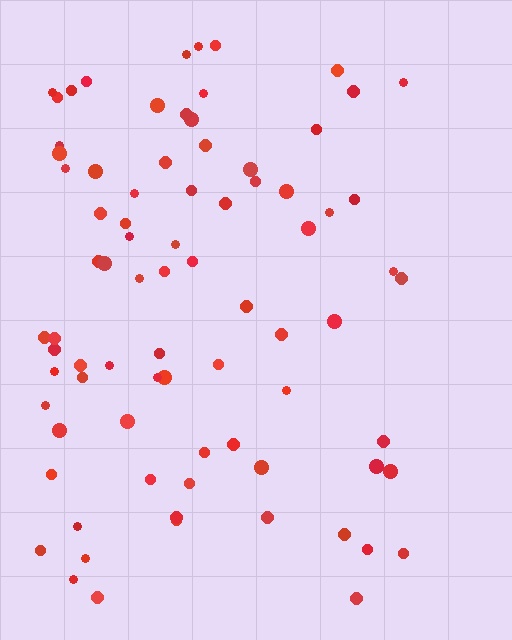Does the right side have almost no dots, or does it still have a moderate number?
Still a moderate number, just noticeably fewer than the left.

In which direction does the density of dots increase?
From right to left, with the left side densest.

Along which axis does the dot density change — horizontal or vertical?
Horizontal.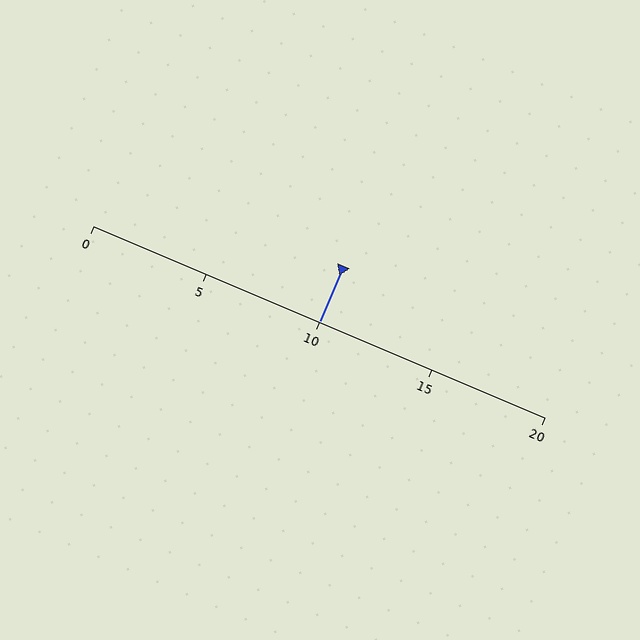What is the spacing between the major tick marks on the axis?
The major ticks are spaced 5 apart.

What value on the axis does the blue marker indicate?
The marker indicates approximately 10.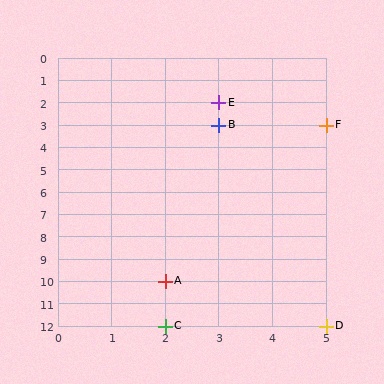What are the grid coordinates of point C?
Point C is at grid coordinates (2, 12).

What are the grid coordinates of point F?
Point F is at grid coordinates (5, 3).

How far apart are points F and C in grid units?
Points F and C are 3 columns and 9 rows apart (about 9.5 grid units diagonally).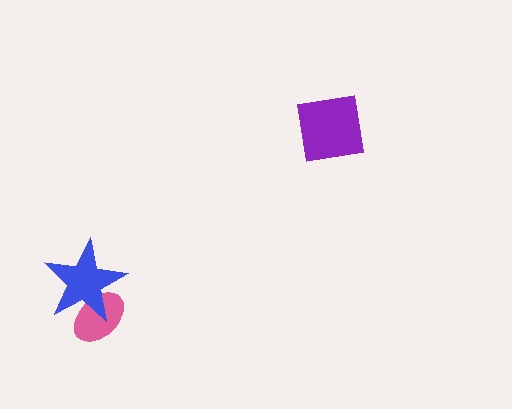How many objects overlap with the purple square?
0 objects overlap with the purple square.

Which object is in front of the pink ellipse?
The blue star is in front of the pink ellipse.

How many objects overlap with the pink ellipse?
1 object overlaps with the pink ellipse.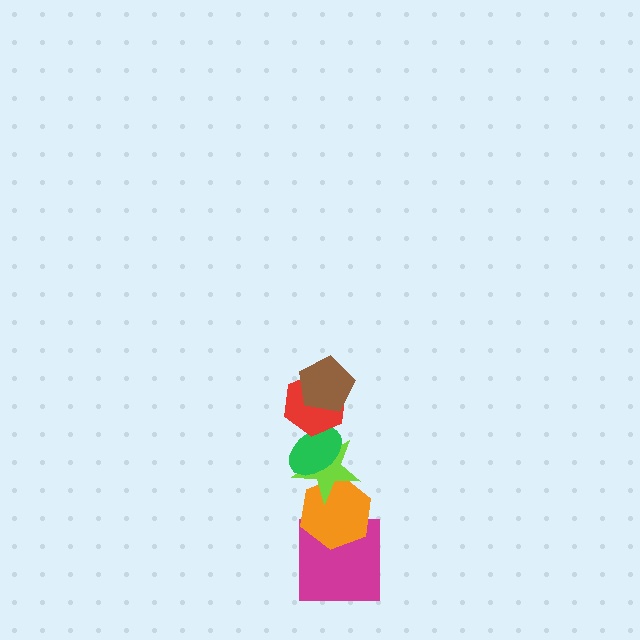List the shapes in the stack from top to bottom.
From top to bottom: the brown pentagon, the red hexagon, the green ellipse, the lime star, the orange hexagon, the magenta square.